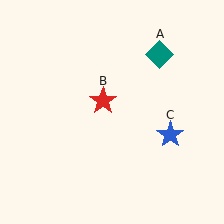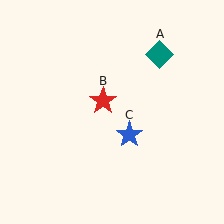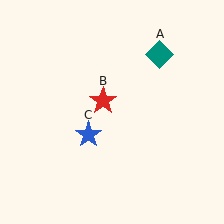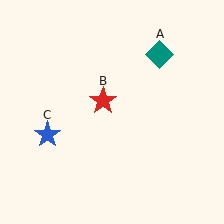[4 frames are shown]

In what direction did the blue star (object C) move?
The blue star (object C) moved left.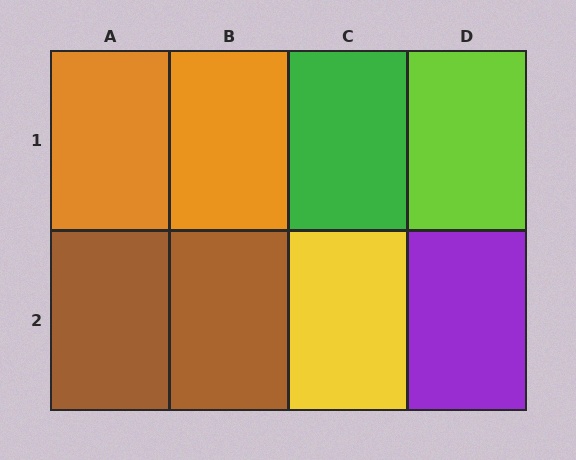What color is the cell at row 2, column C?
Yellow.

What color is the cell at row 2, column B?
Brown.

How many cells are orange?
2 cells are orange.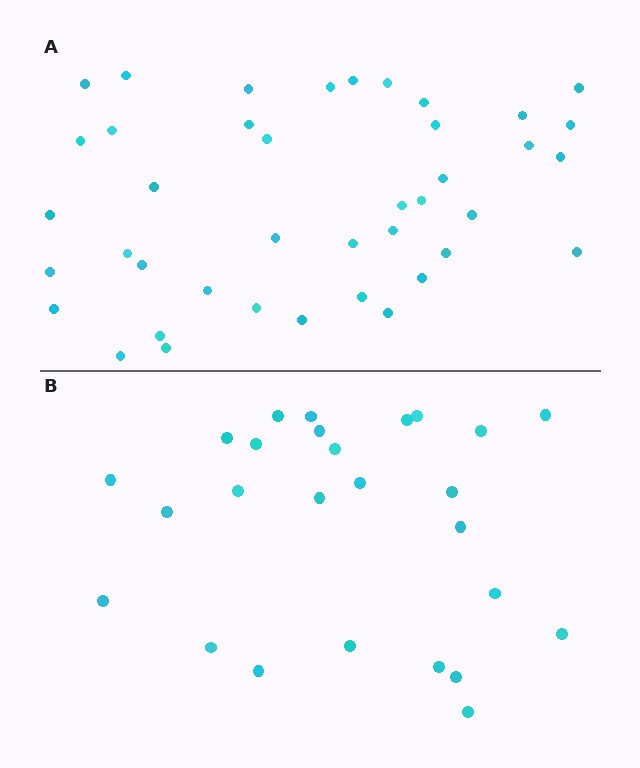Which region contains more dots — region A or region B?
Region A (the top region) has more dots.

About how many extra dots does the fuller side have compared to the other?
Region A has approximately 15 more dots than region B.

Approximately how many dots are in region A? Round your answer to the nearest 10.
About 40 dots. (The exact count is 41, which rounds to 40.)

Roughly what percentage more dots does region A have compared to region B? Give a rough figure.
About 60% more.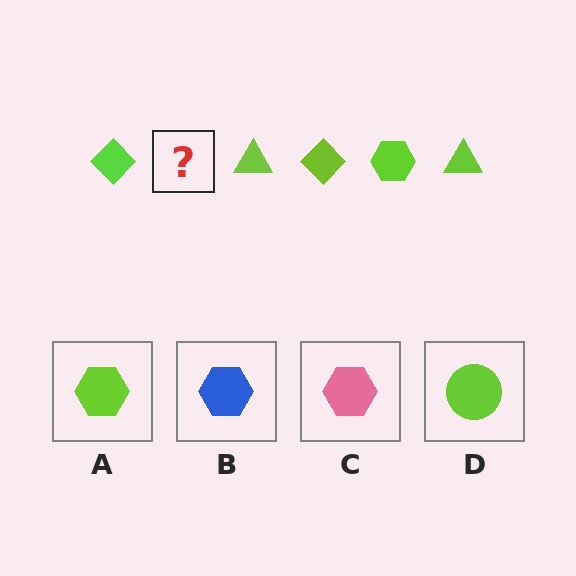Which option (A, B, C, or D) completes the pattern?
A.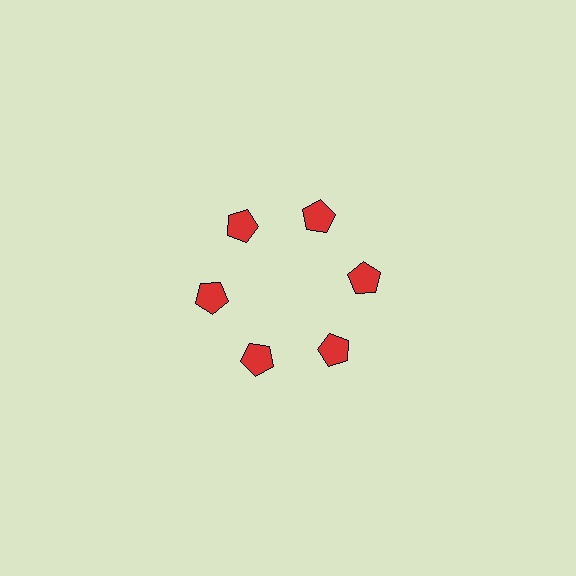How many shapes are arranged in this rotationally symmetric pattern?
There are 6 shapes, arranged in 6 groups of 1.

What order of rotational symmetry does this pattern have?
This pattern has 6-fold rotational symmetry.